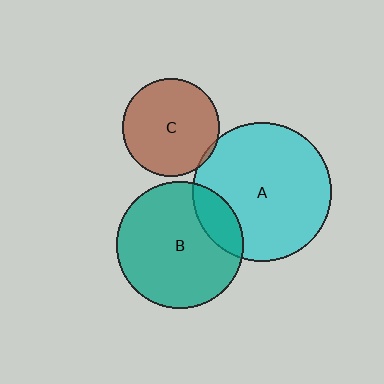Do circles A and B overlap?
Yes.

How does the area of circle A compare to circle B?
Approximately 1.2 times.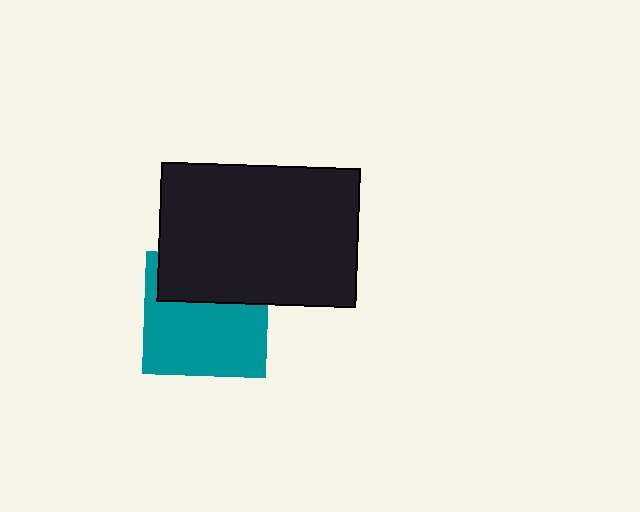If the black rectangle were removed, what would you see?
You would see the complete teal square.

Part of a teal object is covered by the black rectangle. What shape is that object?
It is a square.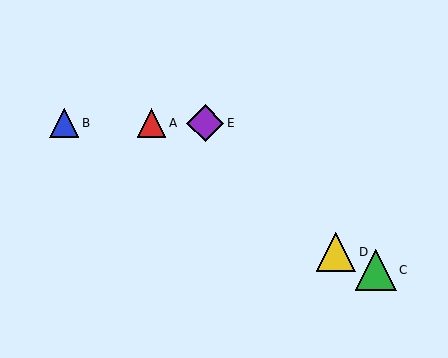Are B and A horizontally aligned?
Yes, both are at y≈123.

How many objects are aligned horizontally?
3 objects (A, B, E) are aligned horizontally.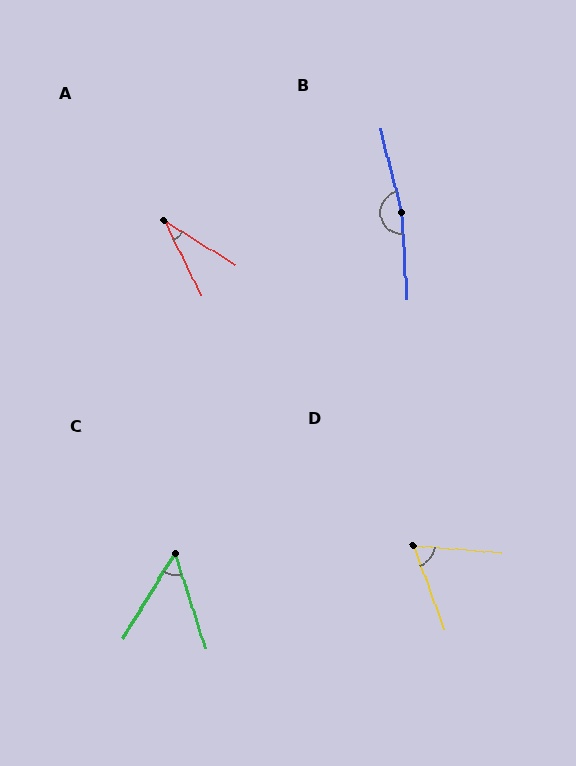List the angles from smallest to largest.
A (32°), C (49°), D (65°), B (169°).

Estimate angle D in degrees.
Approximately 65 degrees.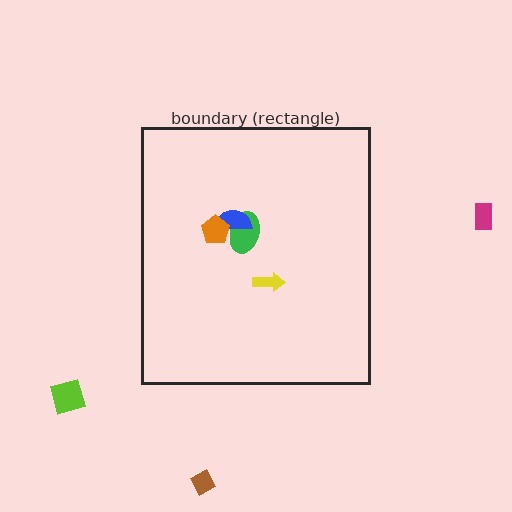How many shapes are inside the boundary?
4 inside, 3 outside.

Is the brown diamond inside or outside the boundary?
Outside.